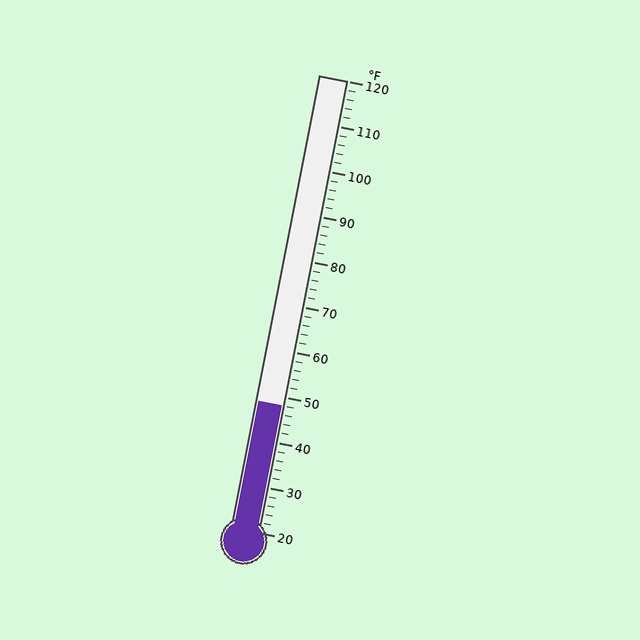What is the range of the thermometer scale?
The thermometer scale ranges from 20°F to 120°F.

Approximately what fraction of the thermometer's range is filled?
The thermometer is filled to approximately 30% of its range.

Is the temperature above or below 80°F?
The temperature is below 80°F.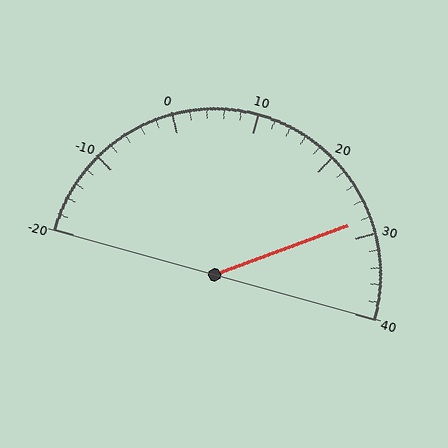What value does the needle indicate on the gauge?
The needle indicates approximately 28.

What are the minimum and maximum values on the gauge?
The gauge ranges from -20 to 40.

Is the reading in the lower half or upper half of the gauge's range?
The reading is in the upper half of the range (-20 to 40).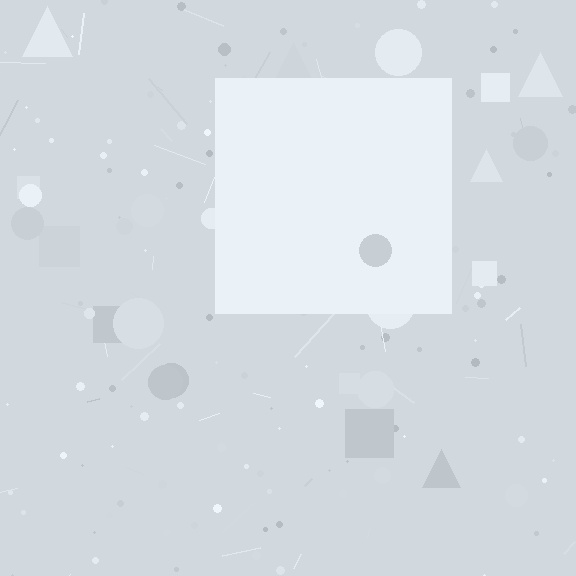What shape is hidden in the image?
A square is hidden in the image.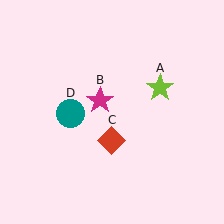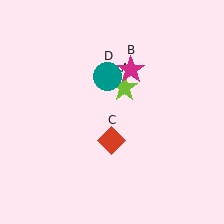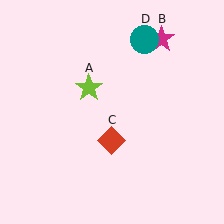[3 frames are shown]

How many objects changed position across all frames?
3 objects changed position: lime star (object A), magenta star (object B), teal circle (object D).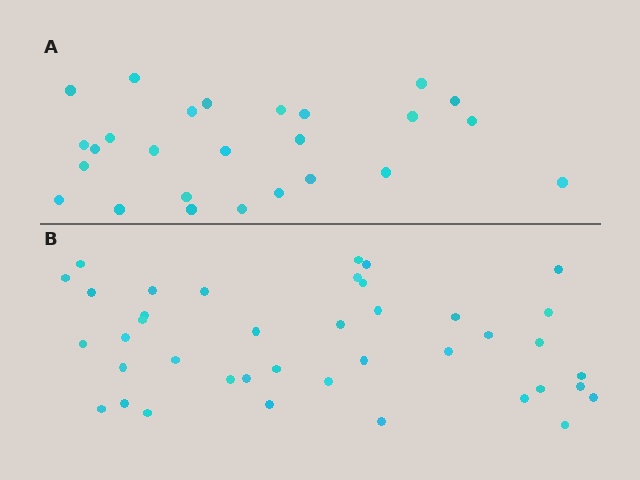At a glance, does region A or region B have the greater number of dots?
Region B (the bottom region) has more dots.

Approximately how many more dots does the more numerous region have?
Region B has approximately 15 more dots than region A.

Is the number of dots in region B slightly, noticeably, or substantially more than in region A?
Region B has substantially more. The ratio is roughly 1.5 to 1.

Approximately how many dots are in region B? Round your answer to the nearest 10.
About 40 dots.